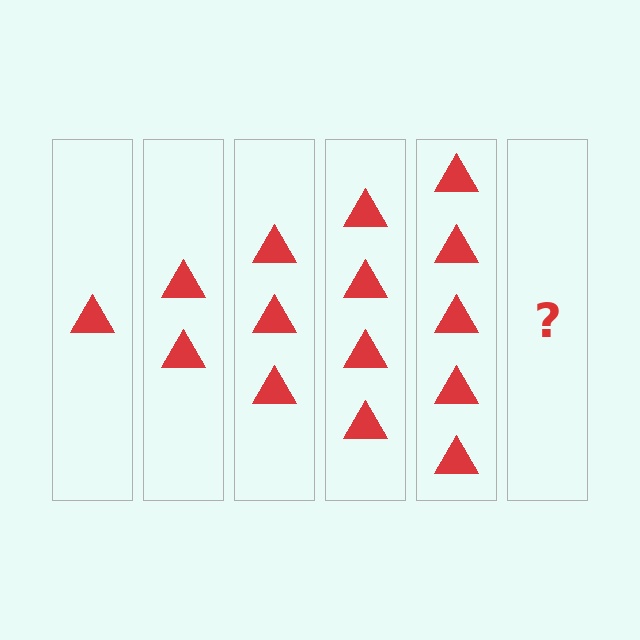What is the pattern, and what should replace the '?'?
The pattern is that each step adds one more triangle. The '?' should be 6 triangles.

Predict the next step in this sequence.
The next step is 6 triangles.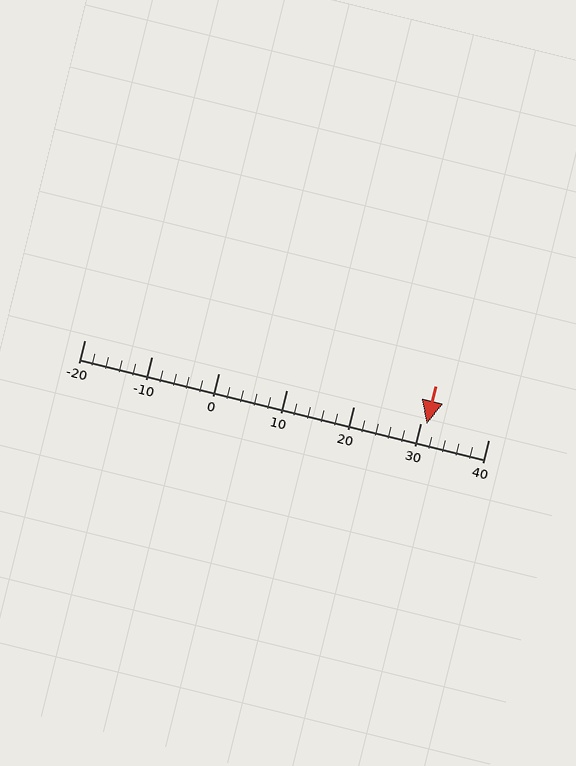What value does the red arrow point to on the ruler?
The red arrow points to approximately 31.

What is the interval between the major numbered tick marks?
The major tick marks are spaced 10 units apart.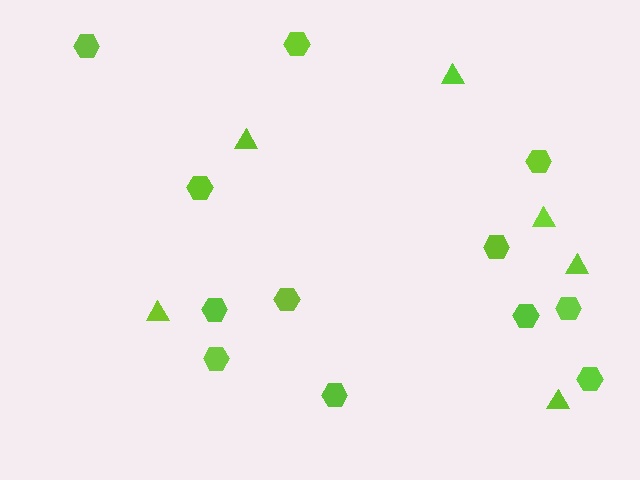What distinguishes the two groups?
There are 2 groups: one group of triangles (6) and one group of hexagons (12).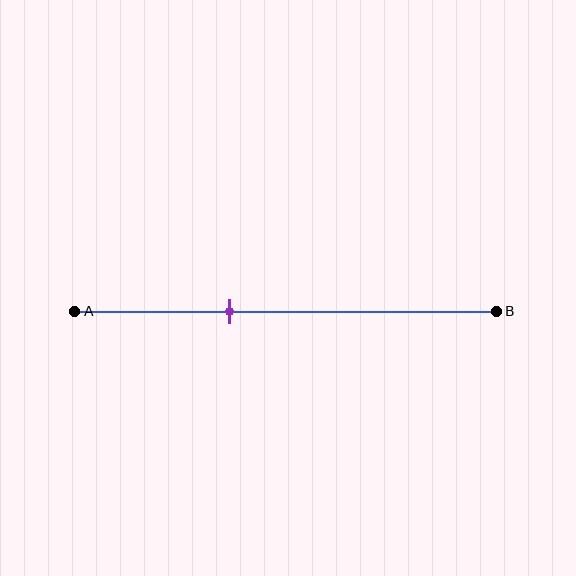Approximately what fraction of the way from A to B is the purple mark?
The purple mark is approximately 35% of the way from A to B.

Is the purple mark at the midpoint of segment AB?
No, the mark is at about 35% from A, not at the 50% midpoint.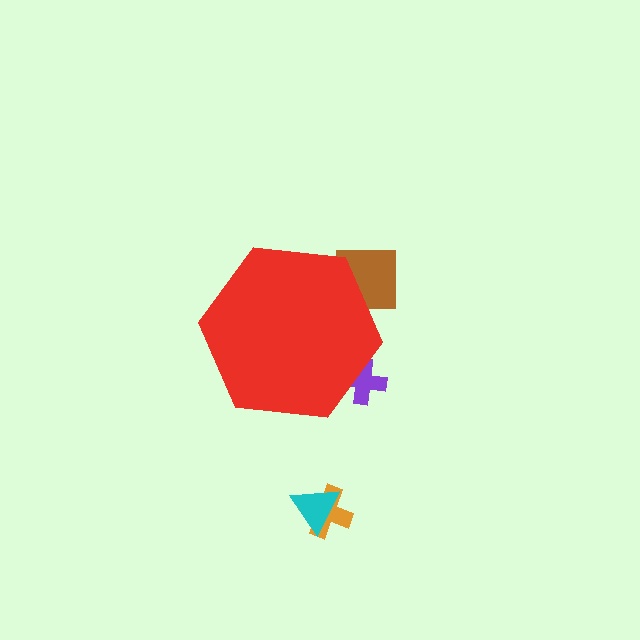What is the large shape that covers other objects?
A red hexagon.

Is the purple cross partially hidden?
Yes, the purple cross is partially hidden behind the red hexagon.